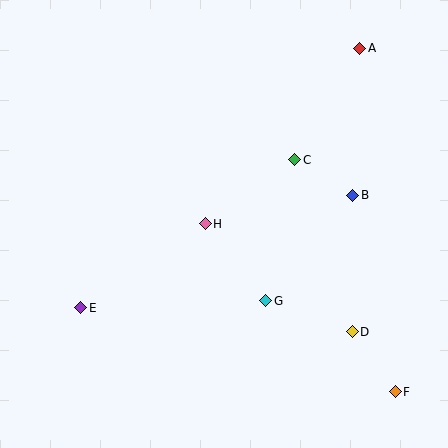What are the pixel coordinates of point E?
Point E is at (81, 308).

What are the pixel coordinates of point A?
Point A is at (360, 48).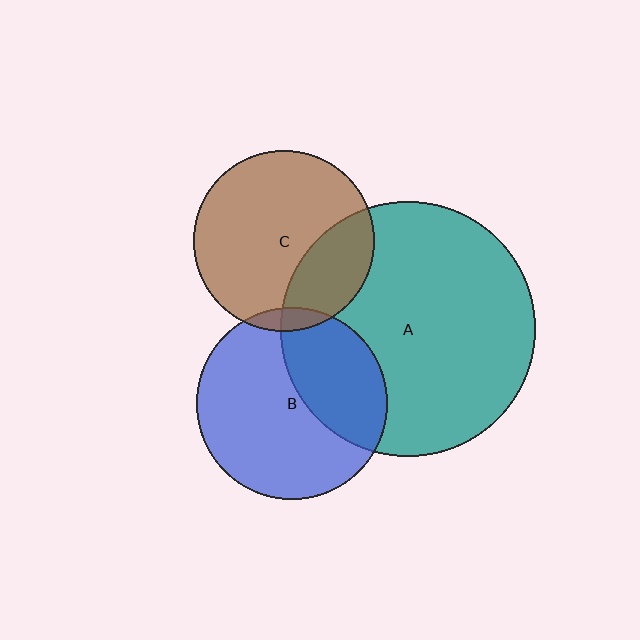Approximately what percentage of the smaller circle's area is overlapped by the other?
Approximately 5%.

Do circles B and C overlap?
Yes.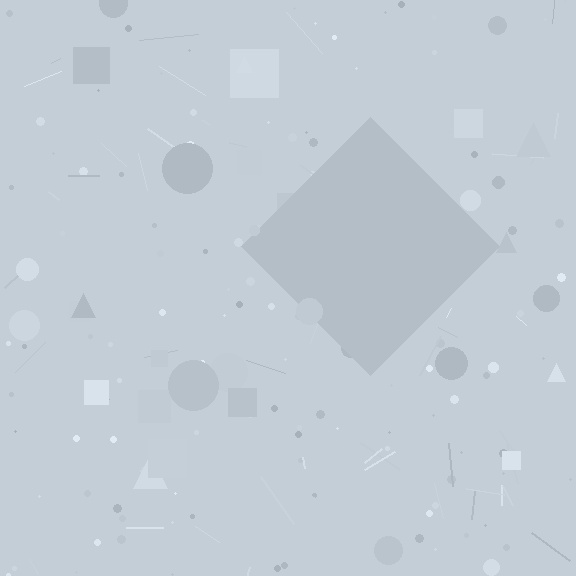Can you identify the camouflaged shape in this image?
The camouflaged shape is a diamond.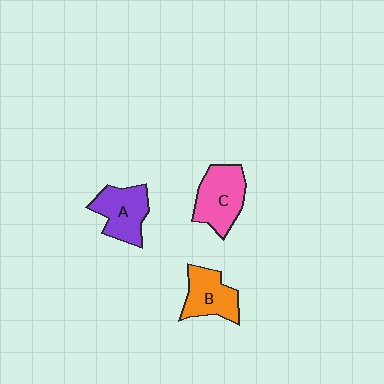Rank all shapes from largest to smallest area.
From largest to smallest: C (pink), A (purple), B (orange).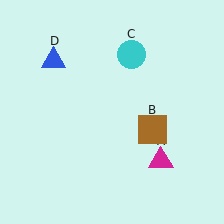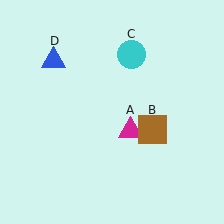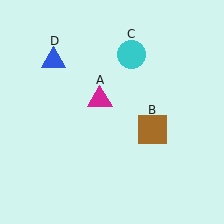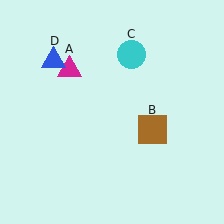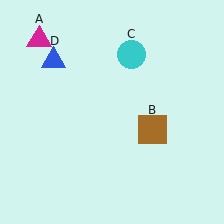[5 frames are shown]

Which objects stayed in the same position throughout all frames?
Brown square (object B) and cyan circle (object C) and blue triangle (object D) remained stationary.